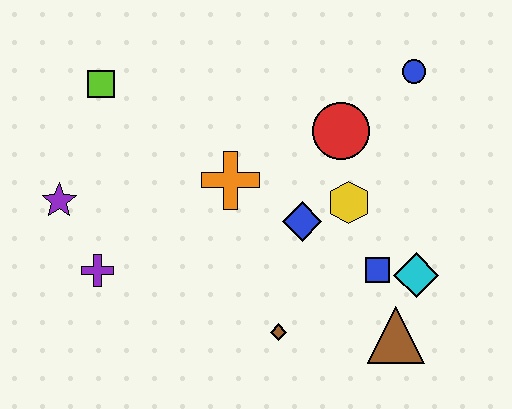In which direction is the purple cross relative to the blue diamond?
The purple cross is to the left of the blue diamond.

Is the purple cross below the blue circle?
Yes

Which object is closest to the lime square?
The purple star is closest to the lime square.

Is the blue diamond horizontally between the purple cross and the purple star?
No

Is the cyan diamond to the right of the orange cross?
Yes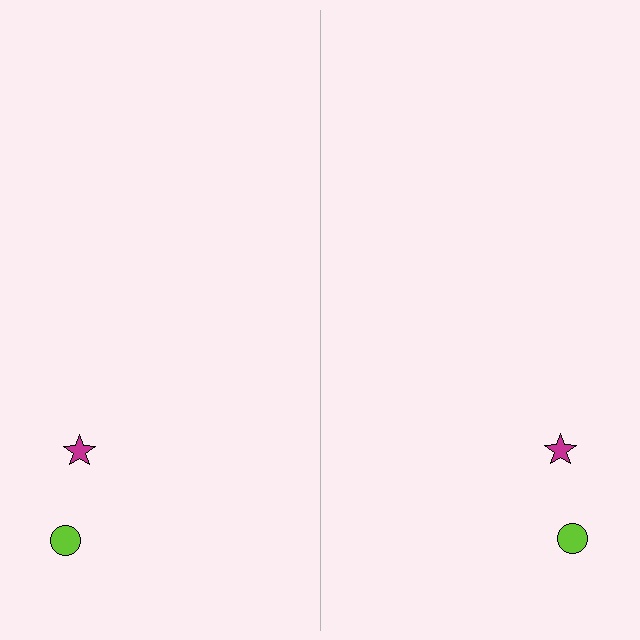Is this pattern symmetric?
Yes, this pattern has bilateral (reflection) symmetry.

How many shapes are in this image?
There are 4 shapes in this image.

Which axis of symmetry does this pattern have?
The pattern has a vertical axis of symmetry running through the center of the image.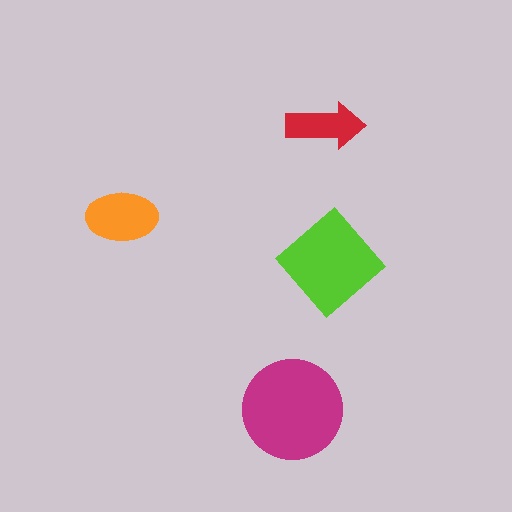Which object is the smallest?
The red arrow.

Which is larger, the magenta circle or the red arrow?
The magenta circle.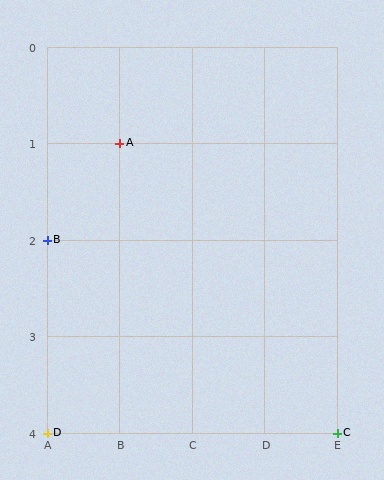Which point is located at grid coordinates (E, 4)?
Point C is at (E, 4).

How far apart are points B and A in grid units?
Points B and A are 1 column and 1 row apart (about 1.4 grid units diagonally).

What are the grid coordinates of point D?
Point D is at grid coordinates (A, 4).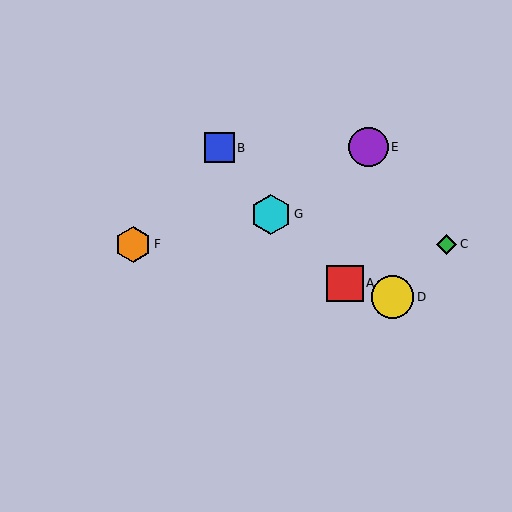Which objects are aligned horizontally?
Objects C, F are aligned horizontally.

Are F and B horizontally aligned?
No, F is at y≈244 and B is at y≈148.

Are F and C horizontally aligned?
Yes, both are at y≈244.